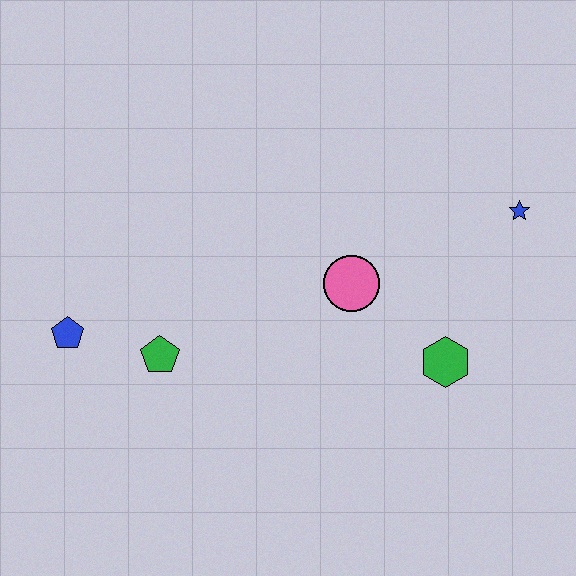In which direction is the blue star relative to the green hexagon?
The blue star is above the green hexagon.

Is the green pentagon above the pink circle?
No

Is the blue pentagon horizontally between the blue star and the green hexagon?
No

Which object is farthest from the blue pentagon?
The blue star is farthest from the blue pentagon.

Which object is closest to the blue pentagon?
The green pentagon is closest to the blue pentagon.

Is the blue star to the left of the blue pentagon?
No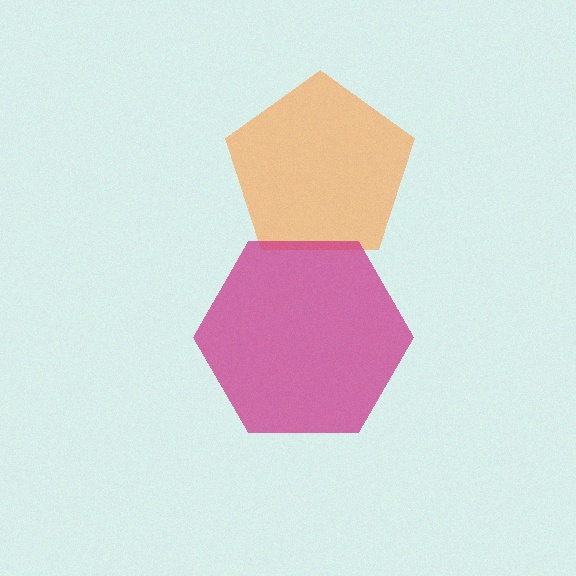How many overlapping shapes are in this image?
There are 2 overlapping shapes in the image.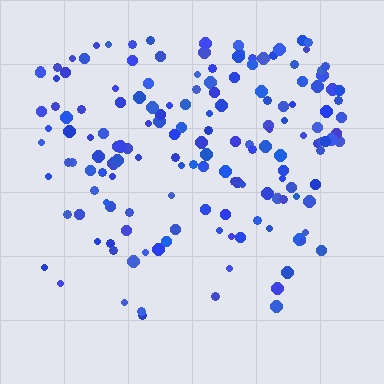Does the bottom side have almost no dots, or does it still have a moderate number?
Still a moderate number, just noticeably fewer than the top.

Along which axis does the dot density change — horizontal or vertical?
Vertical.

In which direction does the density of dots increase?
From bottom to top, with the top side densest.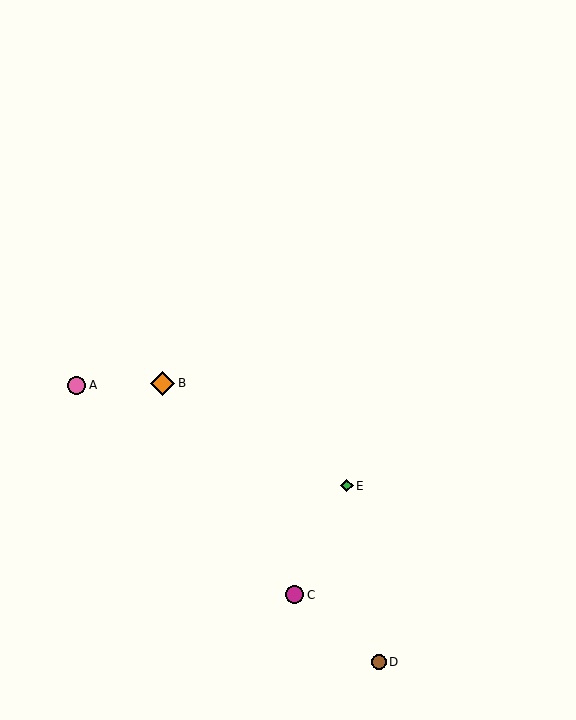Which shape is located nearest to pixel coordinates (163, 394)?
The orange diamond (labeled B) at (162, 383) is nearest to that location.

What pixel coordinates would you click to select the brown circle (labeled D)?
Click at (379, 662) to select the brown circle D.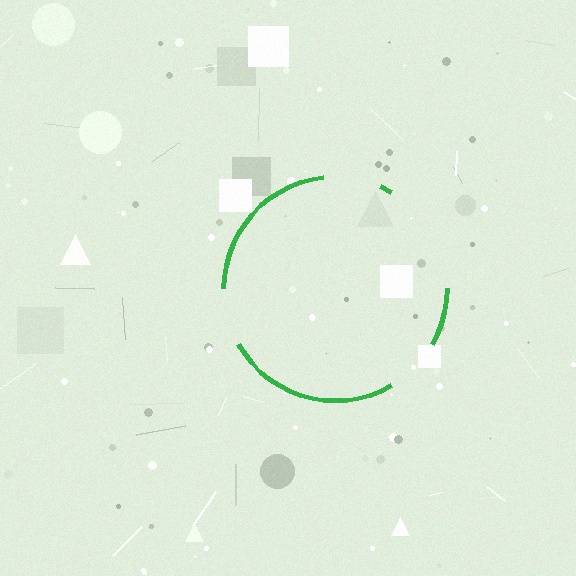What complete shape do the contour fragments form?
The contour fragments form a circle.